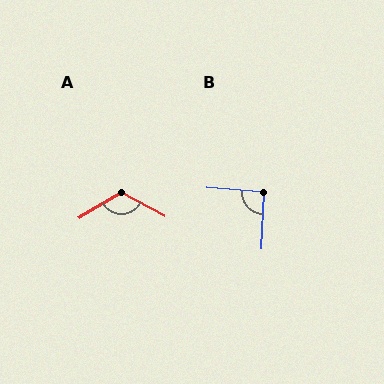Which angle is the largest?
A, at approximately 121 degrees.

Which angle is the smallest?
B, at approximately 92 degrees.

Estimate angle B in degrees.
Approximately 92 degrees.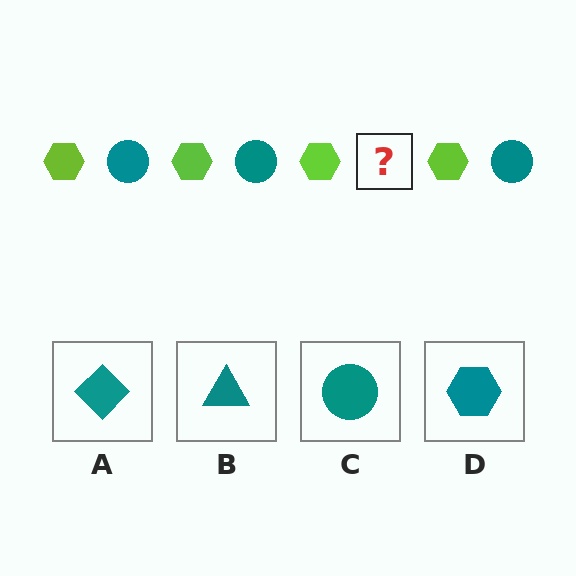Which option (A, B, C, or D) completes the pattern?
C.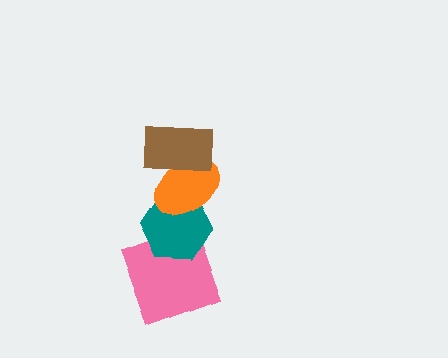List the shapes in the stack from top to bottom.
From top to bottom: the brown rectangle, the orange ellipse, the teal hexagon, the pink square.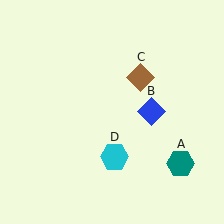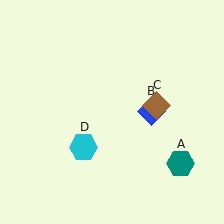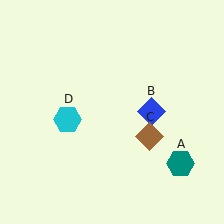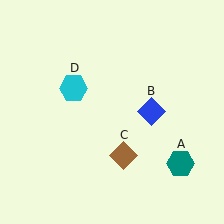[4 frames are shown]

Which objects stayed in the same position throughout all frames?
Teal hexagon (object A) and blue diamond (object B) remained stationary.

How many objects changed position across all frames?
2 objects changed position: brown diamond (object C), cyan hexagon (object D).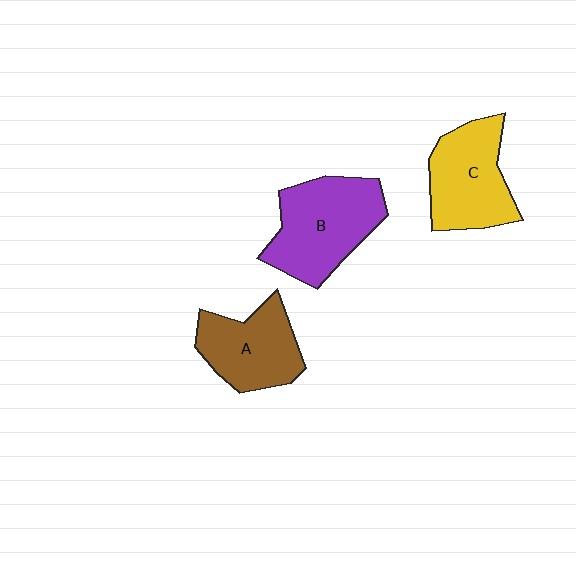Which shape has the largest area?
Shape B (purple).